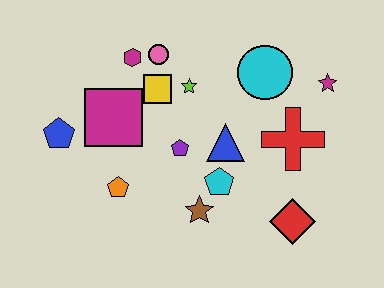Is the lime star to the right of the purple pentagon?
Yes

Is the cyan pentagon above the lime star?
No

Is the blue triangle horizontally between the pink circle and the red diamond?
Yes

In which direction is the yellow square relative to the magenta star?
The yellow square is to the left of the magenta star.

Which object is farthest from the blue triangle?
The blue pentagon is farthest from the blue triangle.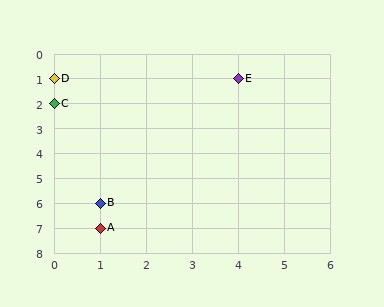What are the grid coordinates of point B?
Point B is at grid coordinates (1, 6).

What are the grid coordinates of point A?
Point A is at grid coordinates (1, 7).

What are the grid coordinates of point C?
Point C is at grid coordinates (0, 2).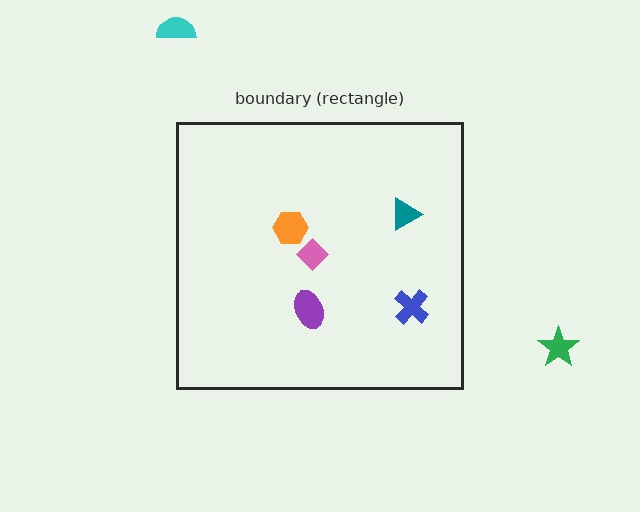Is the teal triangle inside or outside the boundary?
Inside.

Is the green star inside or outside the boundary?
Outside.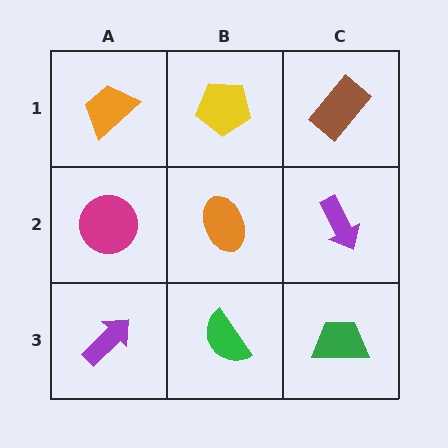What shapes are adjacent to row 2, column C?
A brown rectangle (row 1, column C), a green trapezoid (row 3, column C), an orange ellipse (row 2, column B).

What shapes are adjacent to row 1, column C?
A purple arrow (row 2, column C), a yellow pentagon (row 1, column B).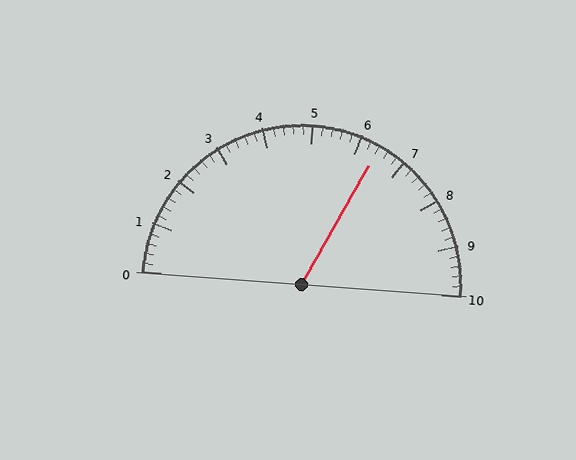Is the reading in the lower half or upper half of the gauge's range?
The reading is in the upper half of the range (0 to 10).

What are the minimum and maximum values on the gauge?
The gauge ranges from 0 to 10.